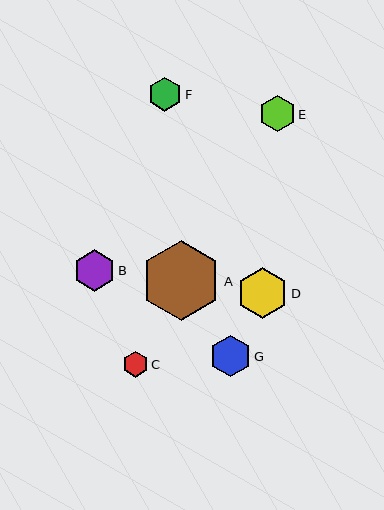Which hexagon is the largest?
Hexagon A is the largest with a size of approximately 80 pixels.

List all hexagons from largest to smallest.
From largest to smallest: A, D, B, G, E, F, C.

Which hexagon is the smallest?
Hexagon C is the smallest with a size of approximately 26 pixels.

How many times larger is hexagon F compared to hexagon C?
Hexagon F is approximately 1.3 times the size of hexagon C.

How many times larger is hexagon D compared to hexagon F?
Hexagon D is approximately 1.5 times the size of hexagon F.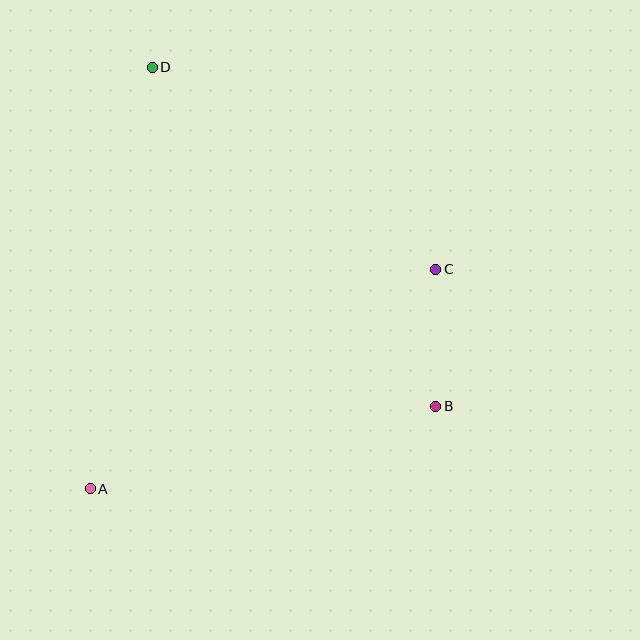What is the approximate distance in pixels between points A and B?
The distance between A and B is approximately 355 pixels.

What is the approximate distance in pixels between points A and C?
The distance between A and C is approximately 409 pixels.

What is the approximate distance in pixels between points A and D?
The distance between A and D is approximately 426 pixels.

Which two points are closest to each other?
Points B and C are closest to each other.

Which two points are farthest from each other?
Points B and D are farthest from each other.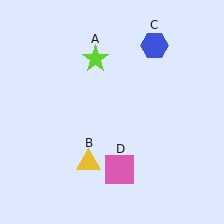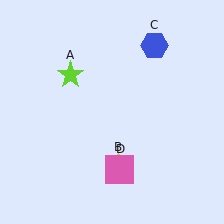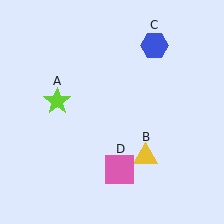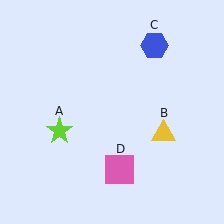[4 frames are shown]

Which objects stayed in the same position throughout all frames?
Blue hexagon (object C) and pink square (object D) remained stationary.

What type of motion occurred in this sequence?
The lime star (object A), yellow triangle (object B) rotated counterclockwise around the center of the scene.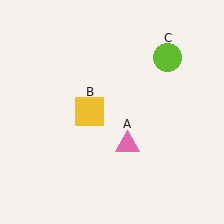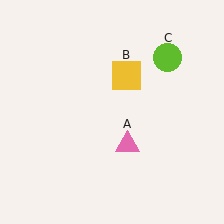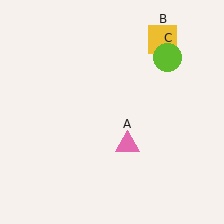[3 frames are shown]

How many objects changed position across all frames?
1 object changed position: yellow square (object B).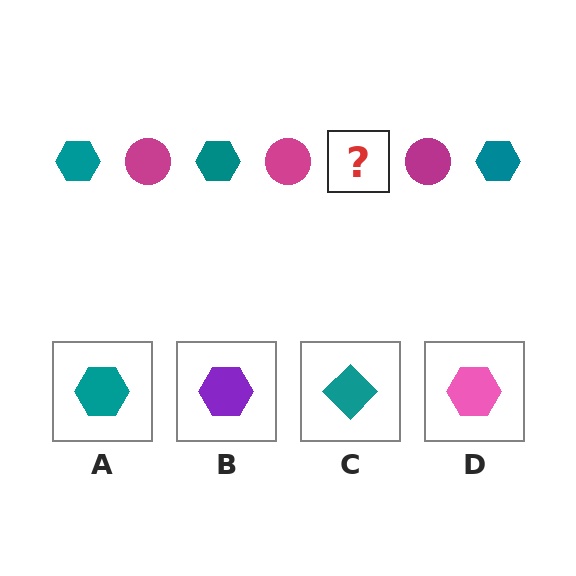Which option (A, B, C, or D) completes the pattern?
A.